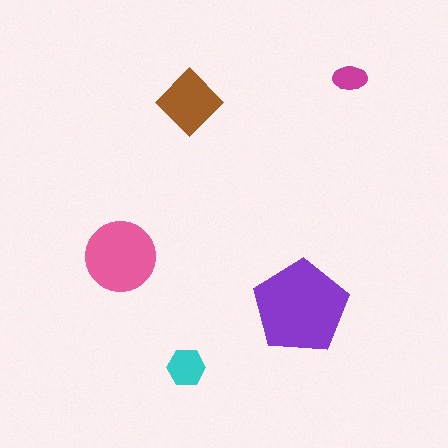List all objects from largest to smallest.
The purple pentagon, the pink circle, the brown diamond, the cyan hexagon, the magenta ellipse.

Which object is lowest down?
The cyan hexagon is bottommost.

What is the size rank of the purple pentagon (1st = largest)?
1st.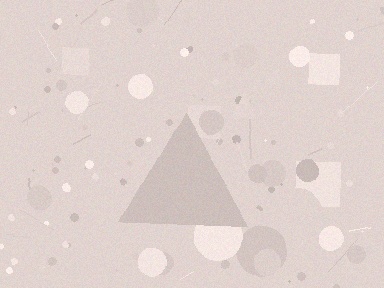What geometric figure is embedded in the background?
A triangle is embedded in the background.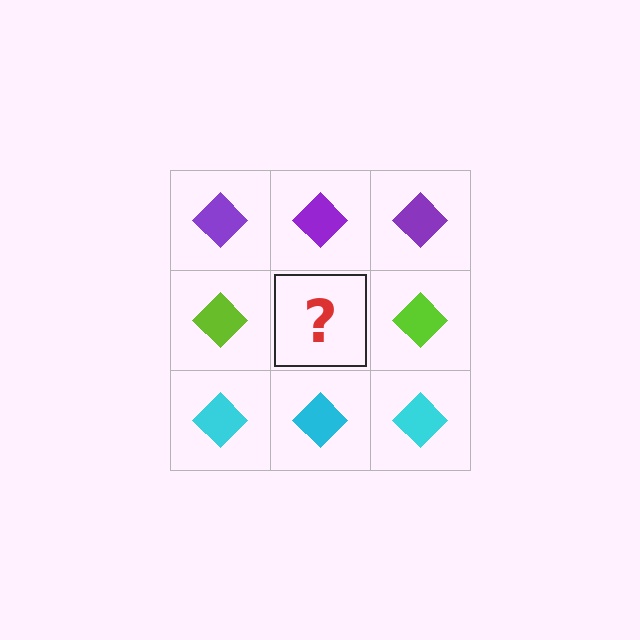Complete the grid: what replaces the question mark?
The question mark should be replaced with a lime diamond.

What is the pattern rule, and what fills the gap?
The rule is that each row has a consistent color. The gap should be filled with a lime diamond.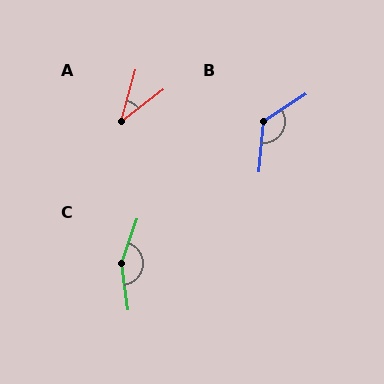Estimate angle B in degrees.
Approximately 128 degrees.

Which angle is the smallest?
A, at approximately 37 degrees.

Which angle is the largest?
C, at approximately 153 degrees.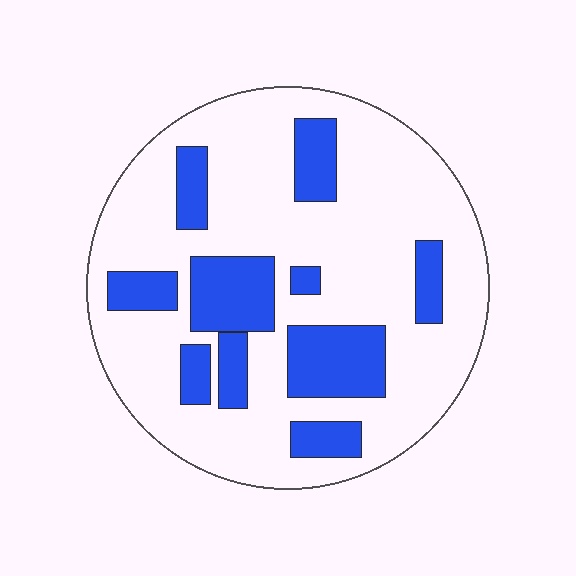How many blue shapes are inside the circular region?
10.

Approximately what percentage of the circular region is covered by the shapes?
Approximately 25%.